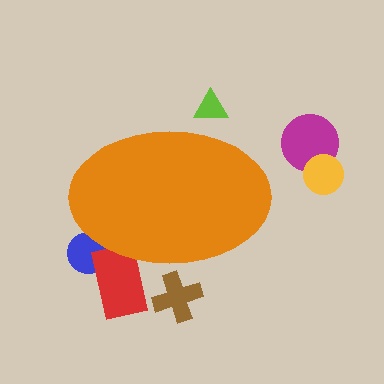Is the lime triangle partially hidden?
Yes, the lime triangle is partially hidden behind the orange ellipse.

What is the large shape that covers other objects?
An orange ellipse.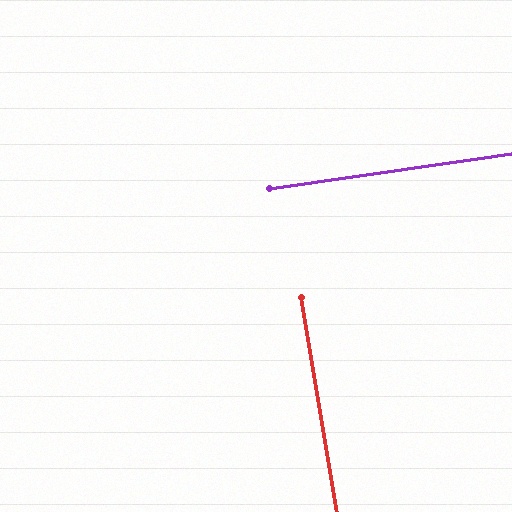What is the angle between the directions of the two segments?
Approximately 89 degrees.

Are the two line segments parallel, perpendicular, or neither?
Perpendicular — they meet at approximately 89°.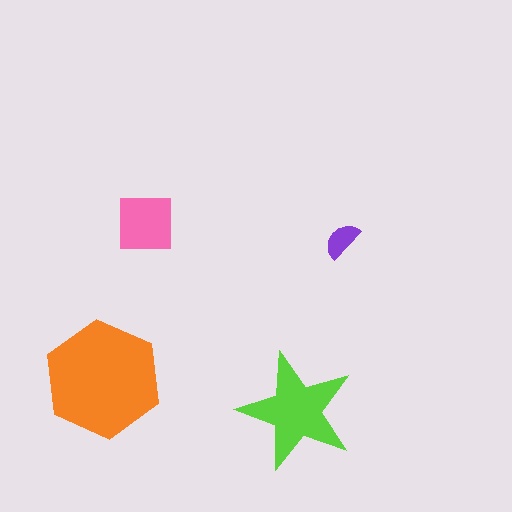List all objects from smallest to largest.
The purple semicircle, the pink square, the lime star, the orange hexagon.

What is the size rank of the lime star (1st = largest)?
2nd.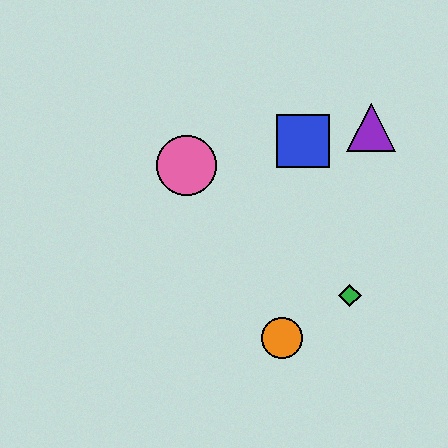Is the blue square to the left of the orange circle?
No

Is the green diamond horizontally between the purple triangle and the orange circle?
Yes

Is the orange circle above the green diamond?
No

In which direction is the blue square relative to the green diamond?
The blue square is above the green diamond.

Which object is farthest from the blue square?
The orange circle is farthest from the blue square.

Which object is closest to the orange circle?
The green diamond is closest to the orange circle.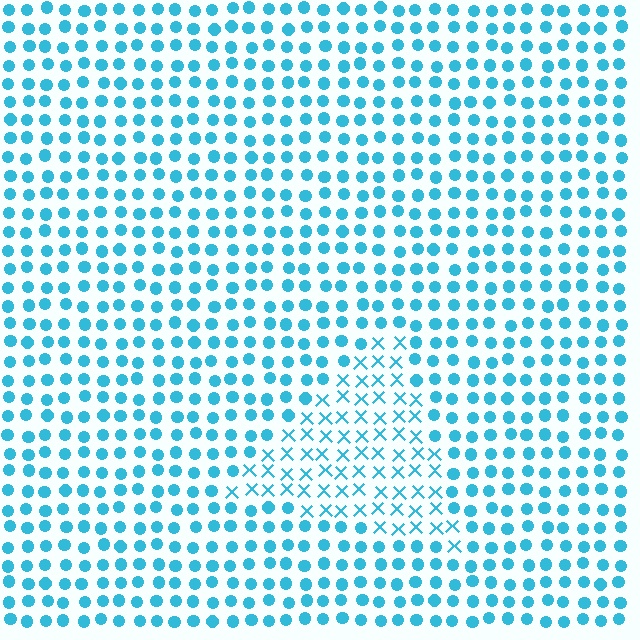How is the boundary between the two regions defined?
The boundary is defined by a change in element shape: X marks inside vs. circles outside. All elements share the same color and spacing.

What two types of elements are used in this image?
The image uses X marks inside the triangle region and circles outside it.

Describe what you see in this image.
The image is filled with small cyan elements arranged in a uniform grid. A triangle-shaped region contains X marks, while the surrounding area contains circles. The boundary is defined purely by the change in element shape.